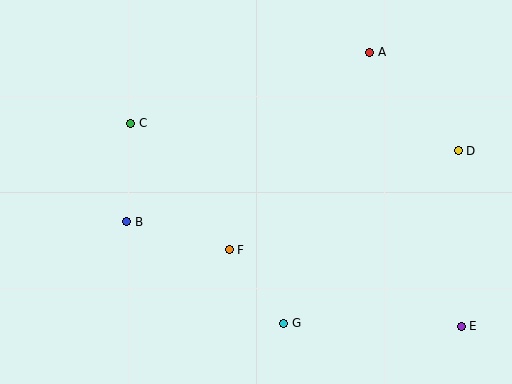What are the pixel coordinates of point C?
Point C is at (131, 123).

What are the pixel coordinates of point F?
Point F is at (229, 250).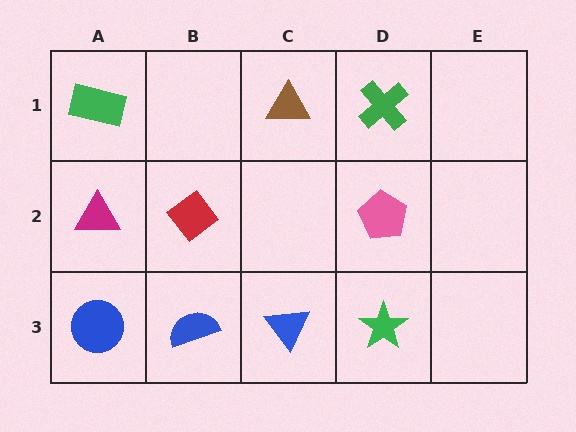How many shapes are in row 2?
3 shapes.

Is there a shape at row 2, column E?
No, that cell is empty.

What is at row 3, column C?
A blue triangle.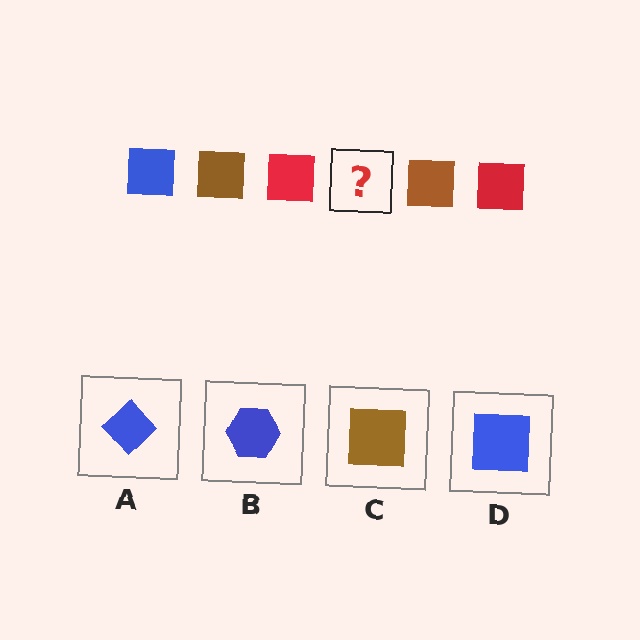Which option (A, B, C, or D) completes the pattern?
D.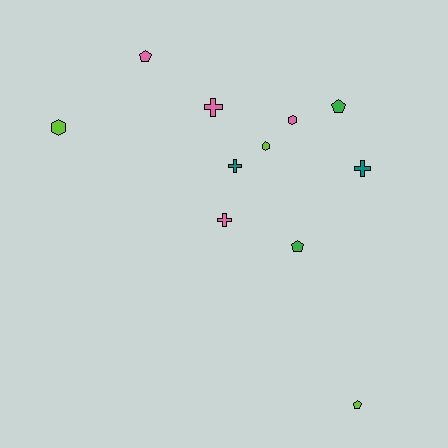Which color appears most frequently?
Pink, with 4 objects.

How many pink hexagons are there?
There is 1 pink hexagon.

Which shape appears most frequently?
Pentagon, with 4 objects.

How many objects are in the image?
There are 11 objects.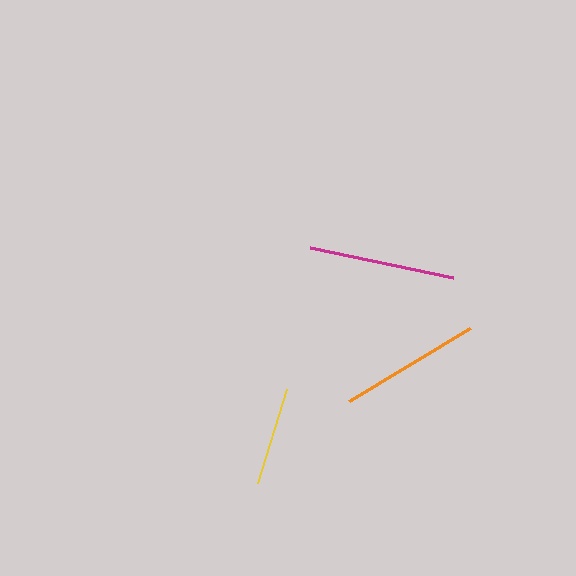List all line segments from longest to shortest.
From longest to shortest: magenta, orange, yellow.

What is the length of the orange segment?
The orange segment is approximately 141 pixels long.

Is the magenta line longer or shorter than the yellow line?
The magenta line is longer than the yellow line.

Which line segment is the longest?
The magenta line is the longest at approximately 146 pixels.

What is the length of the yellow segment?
The yellow segment is approximately 99 pixels long.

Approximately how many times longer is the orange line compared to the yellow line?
The orange line is approximately 1.4 times the length of the yellow line.